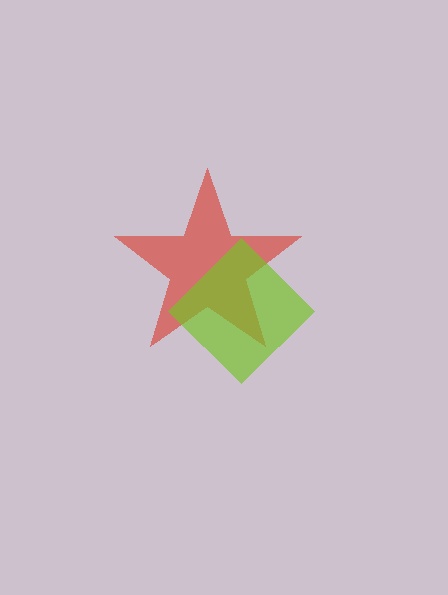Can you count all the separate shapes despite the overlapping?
Yes, there are 2 separate shapes.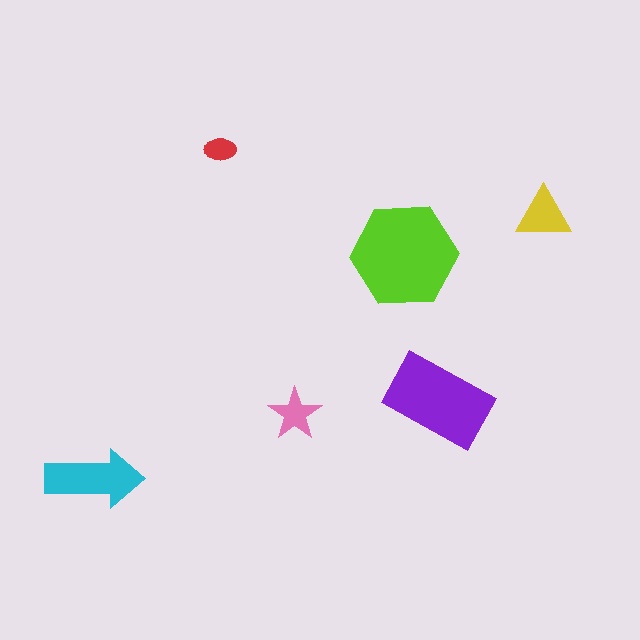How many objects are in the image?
There are 6 objects in the image.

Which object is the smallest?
The red ellipse.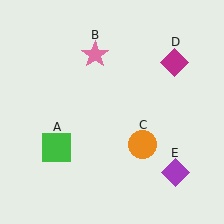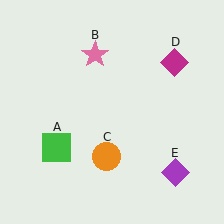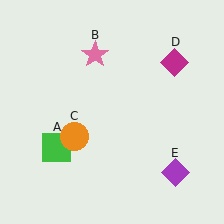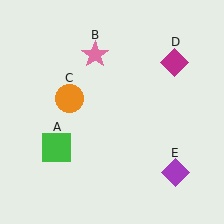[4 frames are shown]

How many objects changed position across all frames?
1 object changed position: orange circle (object C).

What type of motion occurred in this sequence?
The orange circle (object C) rotated clockwise around the center of the scene.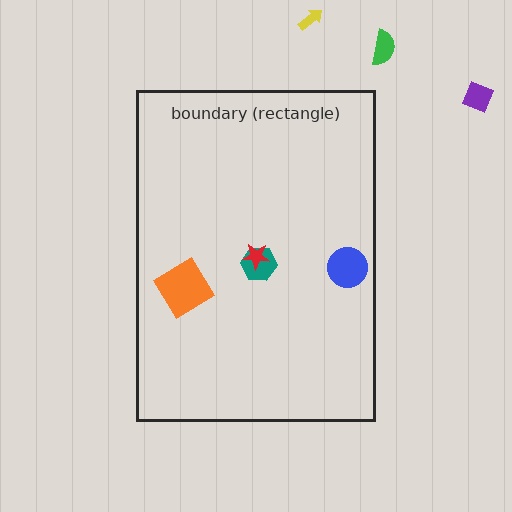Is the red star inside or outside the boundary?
Inside.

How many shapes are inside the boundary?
4 inside, 3 outside.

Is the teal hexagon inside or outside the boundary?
Inside.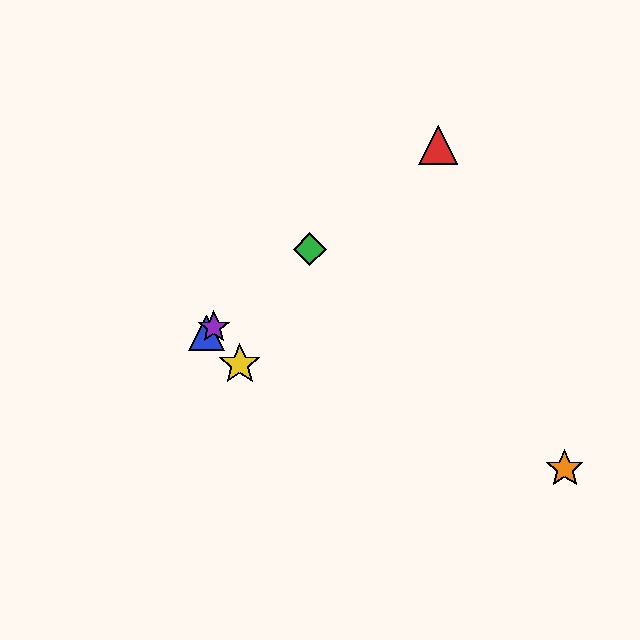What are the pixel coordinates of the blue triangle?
The blue triangle is at (207, 333).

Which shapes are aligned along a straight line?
The red triangle, the blue triangle, the green diamond, the purple star are aligned along a straight line.